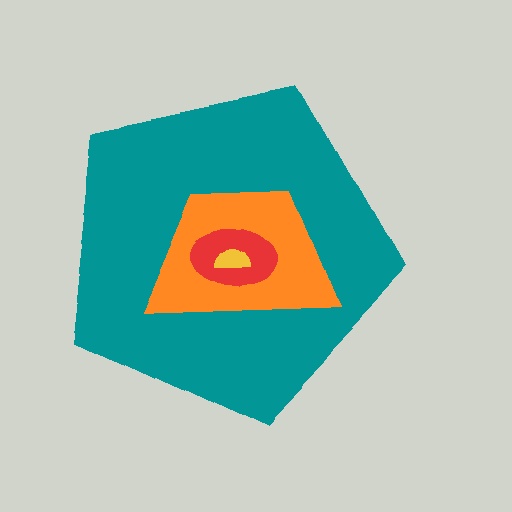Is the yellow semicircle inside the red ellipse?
Yes.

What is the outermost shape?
The teal pentagon.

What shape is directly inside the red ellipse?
The yellow semicircle.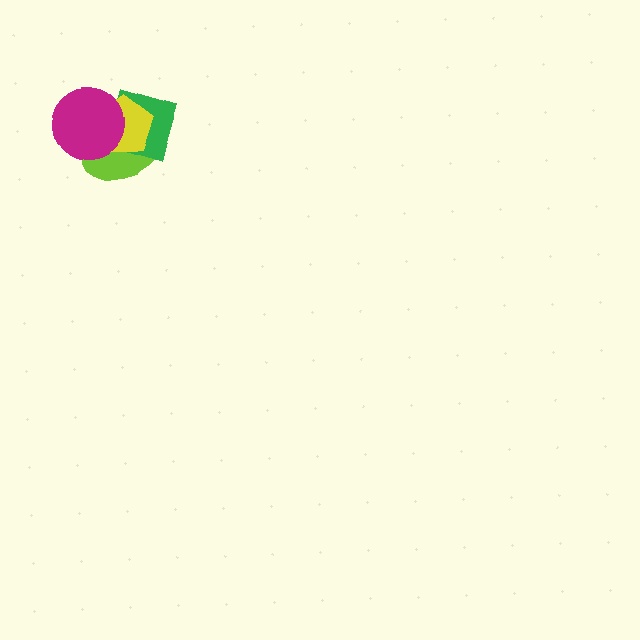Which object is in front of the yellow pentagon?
The magenta circle is in front of the yellow pentagon.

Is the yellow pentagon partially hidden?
Yes, it is partially covered by another shape.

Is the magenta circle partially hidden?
No, no other shape covers it.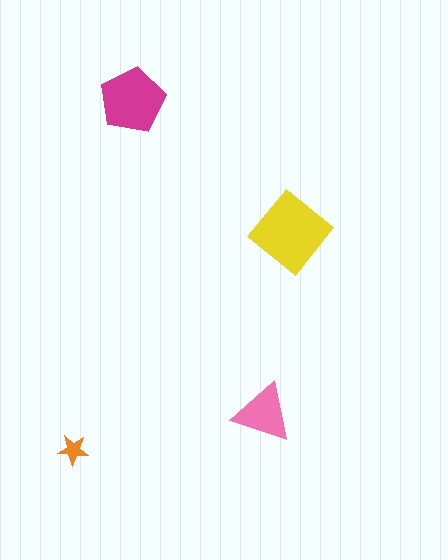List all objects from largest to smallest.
The yellow diamond, the magenta pentagon, the pink triangle, the orange star.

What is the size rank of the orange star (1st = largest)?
4th.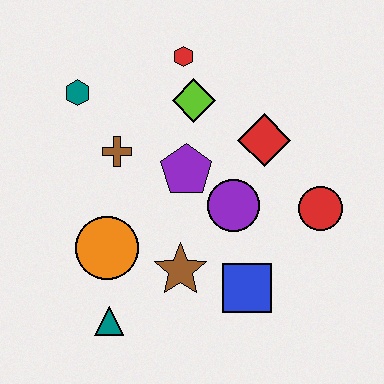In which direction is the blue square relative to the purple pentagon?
The blue square is below the purple pentagon.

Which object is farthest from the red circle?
The teal hexagon is farthest from the red circle.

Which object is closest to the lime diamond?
The red hexagon is closest to the lime diamond.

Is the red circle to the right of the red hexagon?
Yes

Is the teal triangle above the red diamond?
No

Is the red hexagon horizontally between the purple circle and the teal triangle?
Yes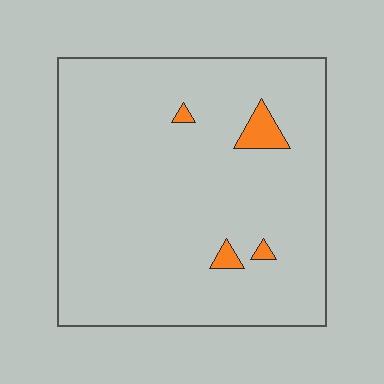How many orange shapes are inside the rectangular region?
4.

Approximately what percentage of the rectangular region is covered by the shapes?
Approximately 5%.